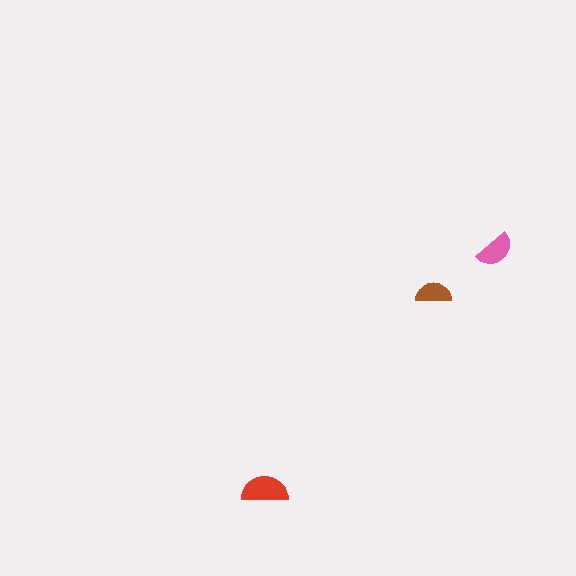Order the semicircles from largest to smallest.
the red one, the pink one, the brown one.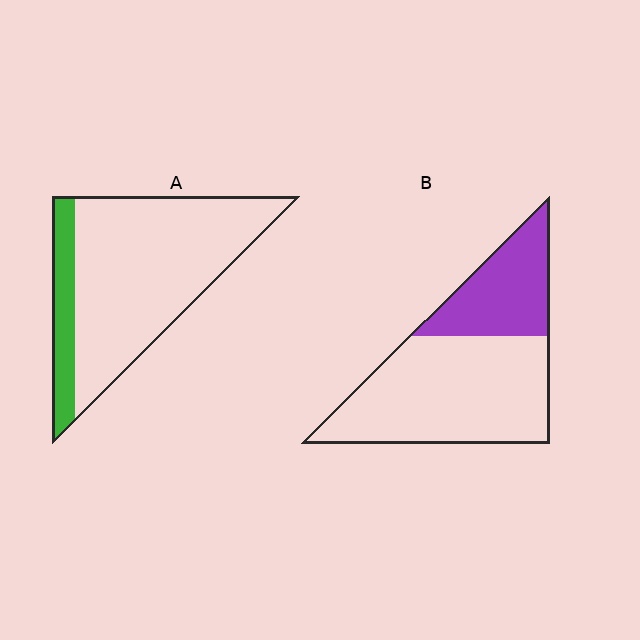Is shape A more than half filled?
No.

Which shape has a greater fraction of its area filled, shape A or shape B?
Shape B.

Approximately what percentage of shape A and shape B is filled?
A is approximately 20% and B is approximately 30%.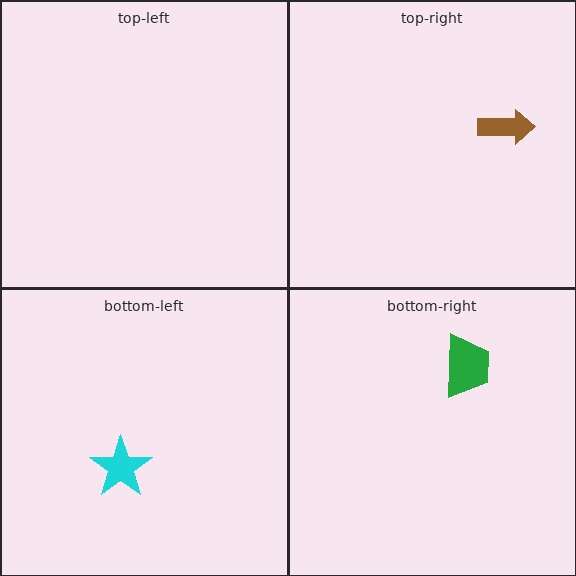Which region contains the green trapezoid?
The bottom-right region.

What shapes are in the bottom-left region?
The cyan star.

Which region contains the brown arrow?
The top-right region.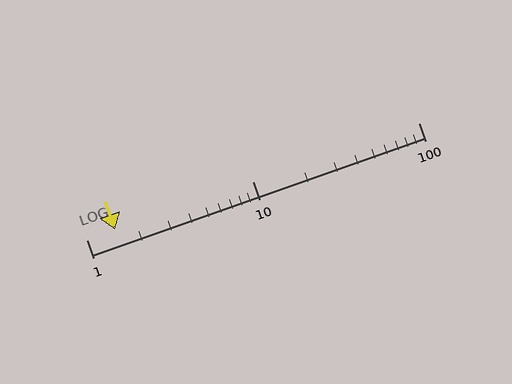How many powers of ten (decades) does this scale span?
The scale spans 2 decades, from 1 to 100.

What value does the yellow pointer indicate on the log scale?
The pointer indicates approximately 1.5.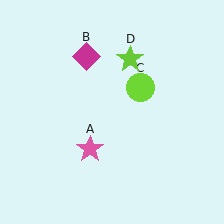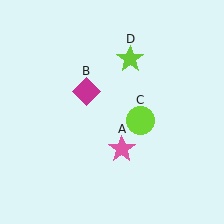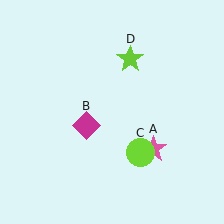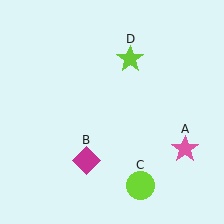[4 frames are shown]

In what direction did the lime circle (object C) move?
The lime circle (object C) moved down.